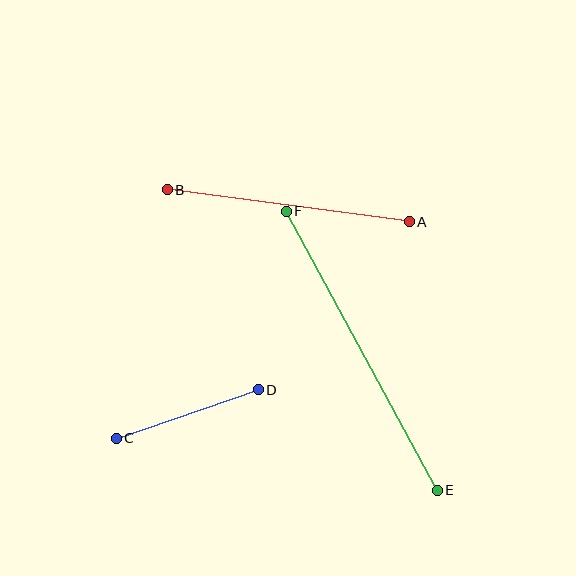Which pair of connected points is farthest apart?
Points E and F are farthest apart.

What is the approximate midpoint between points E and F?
The midpoint is at approximately (362, 351) pixels.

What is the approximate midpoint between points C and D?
The midpoint is at approximately (187, 414) pixels.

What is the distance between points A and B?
The distance is approximately 244 pixels.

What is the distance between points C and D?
The distance is approximately 150 pixels.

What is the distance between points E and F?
The distance is approximately 317 pixels.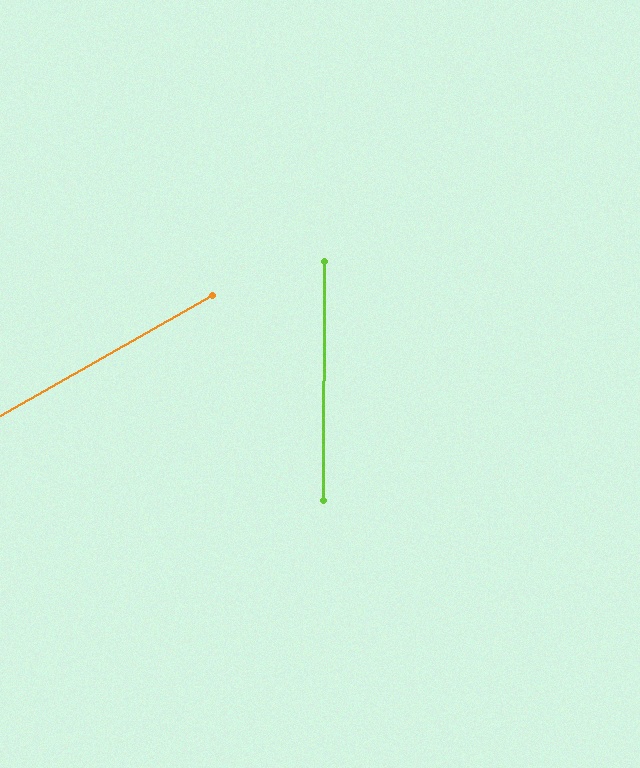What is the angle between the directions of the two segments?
Approximately 61 degrees.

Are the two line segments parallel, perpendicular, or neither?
Neither parallel nor perpendicular — they differ by about 61°.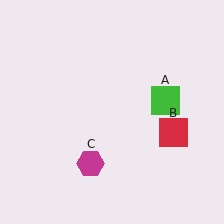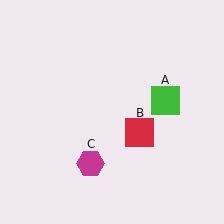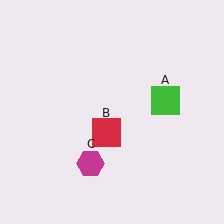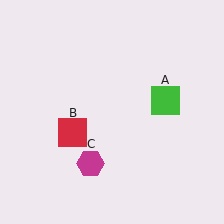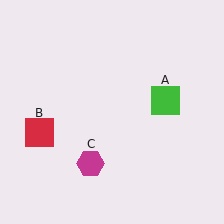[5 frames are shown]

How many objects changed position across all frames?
1 object changed position: red square (object B).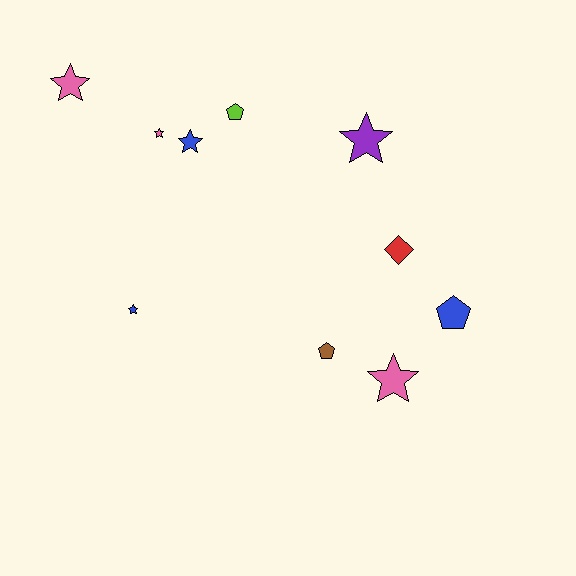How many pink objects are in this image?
There are 3 pink objects.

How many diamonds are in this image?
There is 1 diamond.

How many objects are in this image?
There are 10 objects.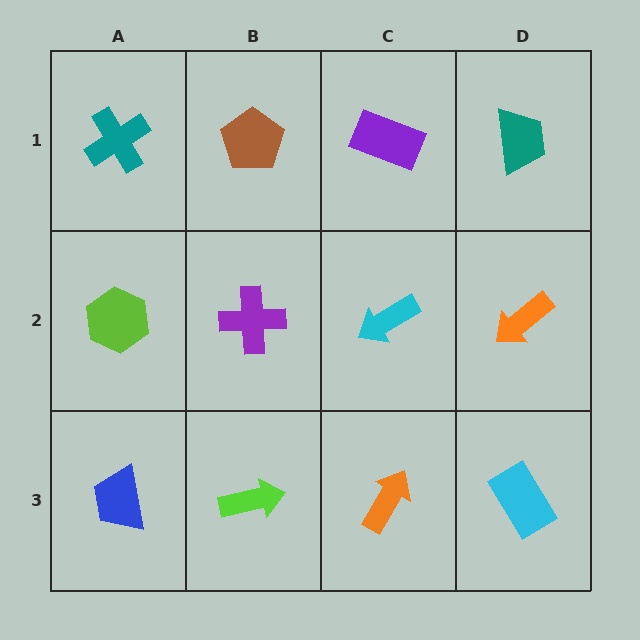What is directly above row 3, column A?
A lime hexagon.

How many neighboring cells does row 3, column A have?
2.